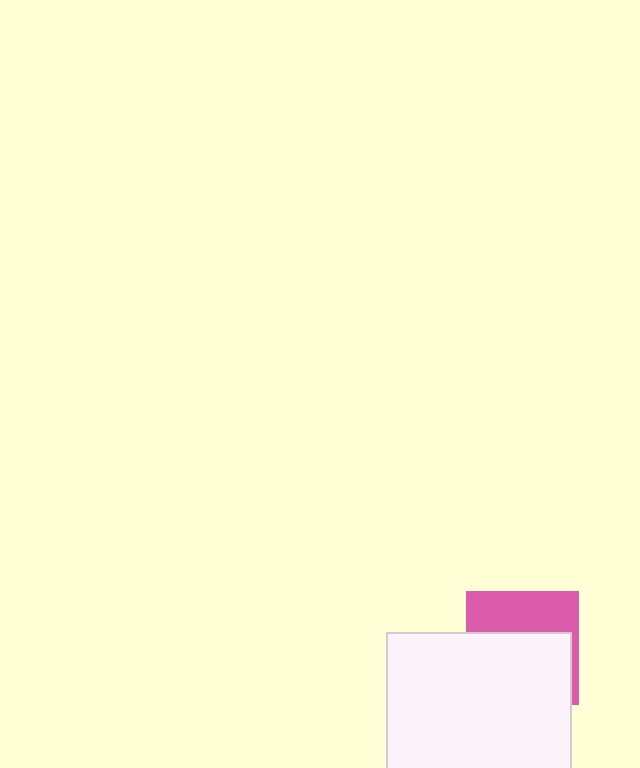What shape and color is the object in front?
The object in front is a white rectangle.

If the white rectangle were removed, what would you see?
You would see the complete pink square.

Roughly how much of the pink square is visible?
A small part of it is visible (roughly 40%).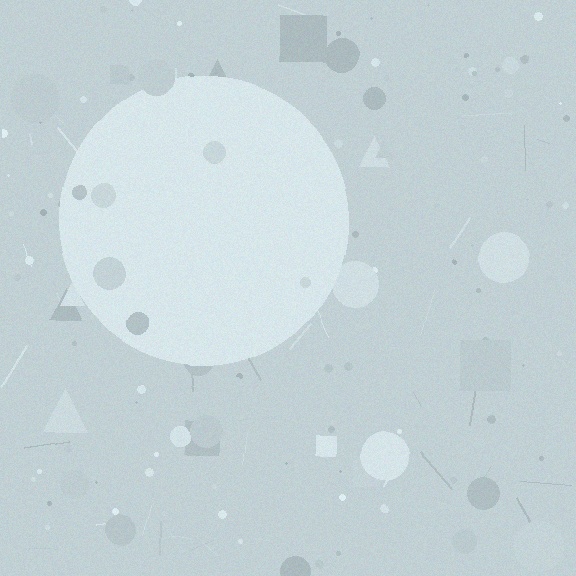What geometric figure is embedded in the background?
A circle is embedded in the background.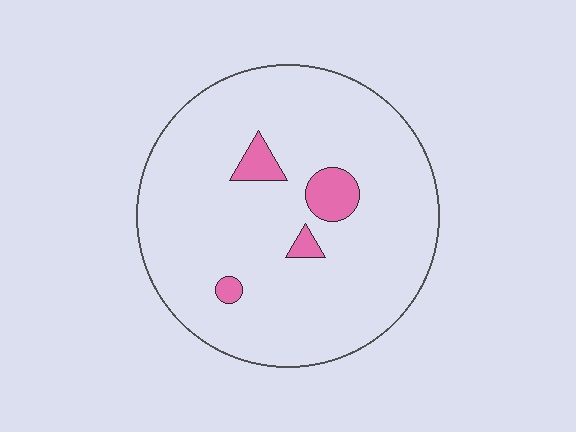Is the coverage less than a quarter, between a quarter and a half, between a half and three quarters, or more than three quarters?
Less than a quarter.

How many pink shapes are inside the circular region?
4.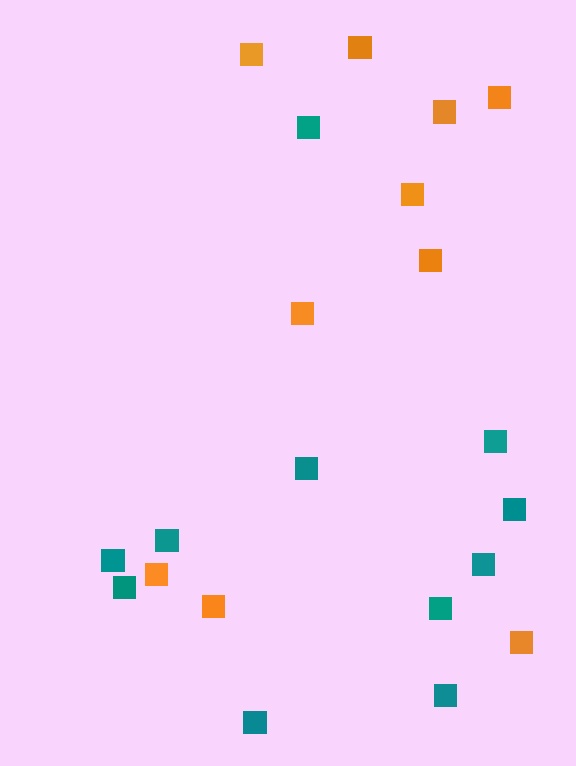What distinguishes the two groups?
There are 2 groups: one group of orange squares (10) and one group of teal squares (11).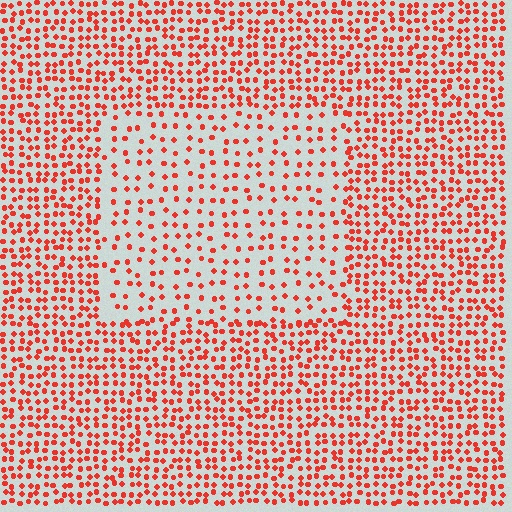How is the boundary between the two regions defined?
The boundary is defined by a change in element density (approximately 2.1x ratio). All elements are the same color, size, and shape.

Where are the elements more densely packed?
The elements are more densely packed outside the rectangle boundary.